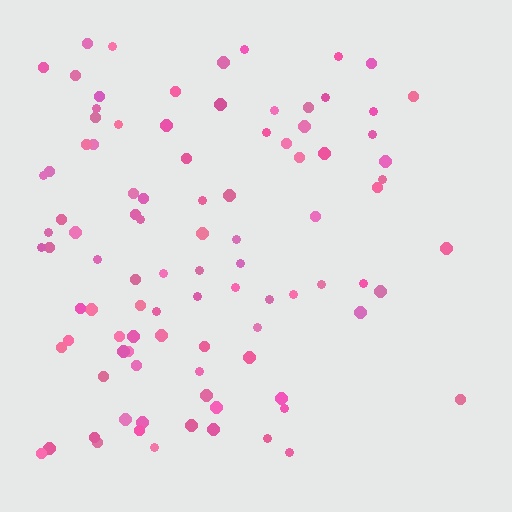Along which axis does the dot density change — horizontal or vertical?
Horizontal.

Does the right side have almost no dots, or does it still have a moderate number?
Still a moderate number, just noticeably fewer than the left.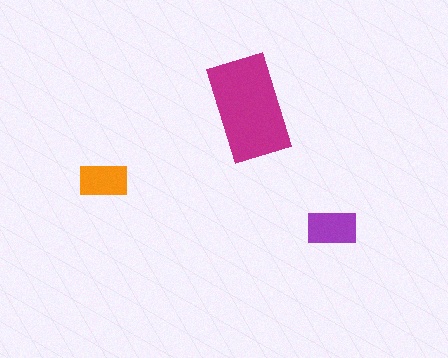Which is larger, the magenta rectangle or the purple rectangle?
The magenta one.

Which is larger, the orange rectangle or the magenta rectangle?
The magenta one.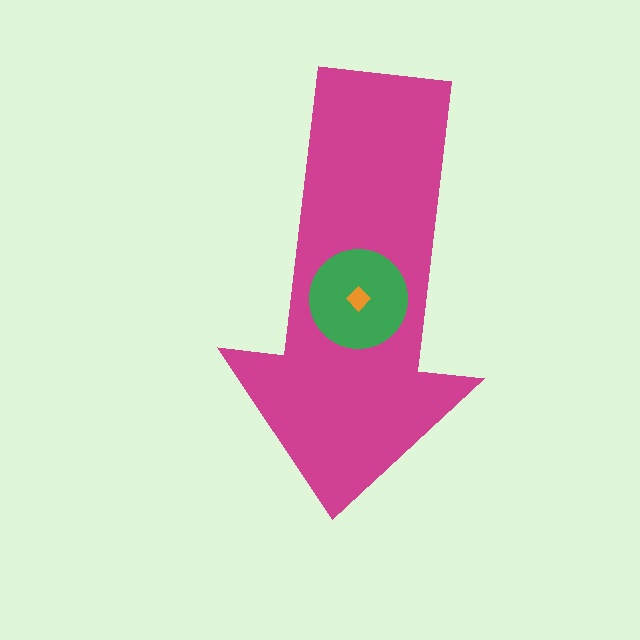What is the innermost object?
The orange diamond.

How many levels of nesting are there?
3.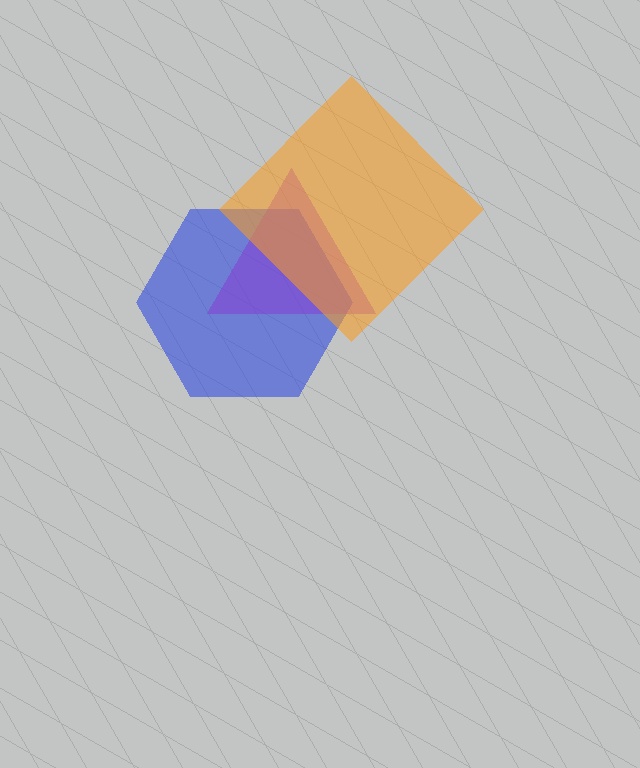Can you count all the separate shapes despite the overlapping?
Yes, there are 3 separate shapes.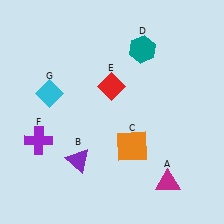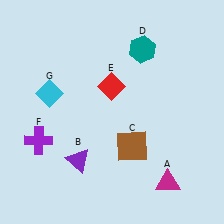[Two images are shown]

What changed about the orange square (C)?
In Image 1, C is orange. In Image 2, it changed to brown.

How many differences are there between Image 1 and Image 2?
There is 1 difference between the two images.